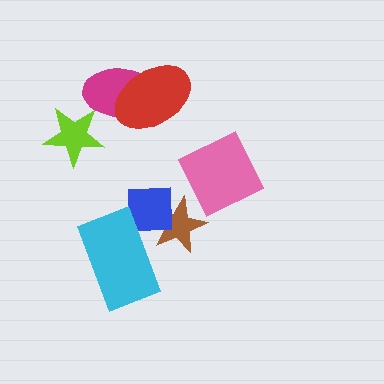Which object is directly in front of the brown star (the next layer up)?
The pink diamond is directly in front of the brown star.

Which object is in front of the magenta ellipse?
The red ellipse is in front of the magenta ellipse.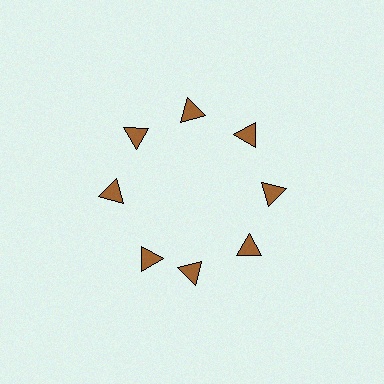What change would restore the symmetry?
The symmetry would be restored by rotating it back into even spacing with its neighbors so that all 8 triangles sit at equal angles and equal distance from the center.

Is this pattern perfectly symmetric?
No. The 8 brown triangles are arranged in a ring, but one element near the 8 o'clock position is rotated out of alignment along the ring, breaking the 8-fold rotational symmetry.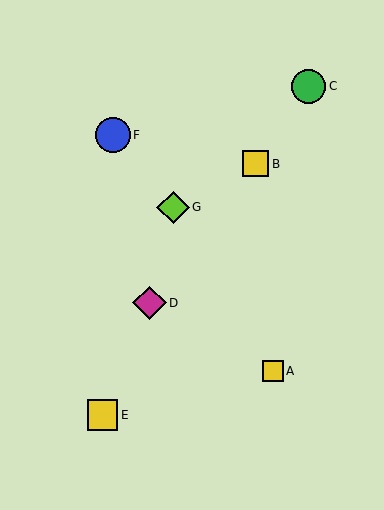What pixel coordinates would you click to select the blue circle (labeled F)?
Click at (113, 135) to select the blue circle F.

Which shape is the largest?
The blue circle (labeled F) is the largest.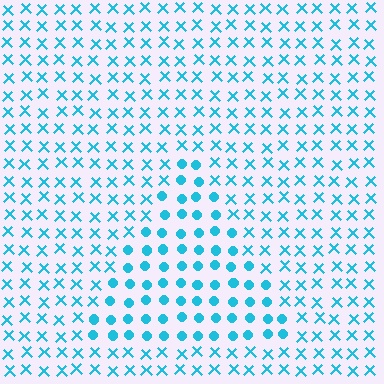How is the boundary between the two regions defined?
The boundary is defined by a change in element shape: circles inside vs. X marks outside. All elements share the same color and spacing.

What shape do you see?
I see a triangle.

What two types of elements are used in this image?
The image uses circles inside the triangle region and X marks outside it.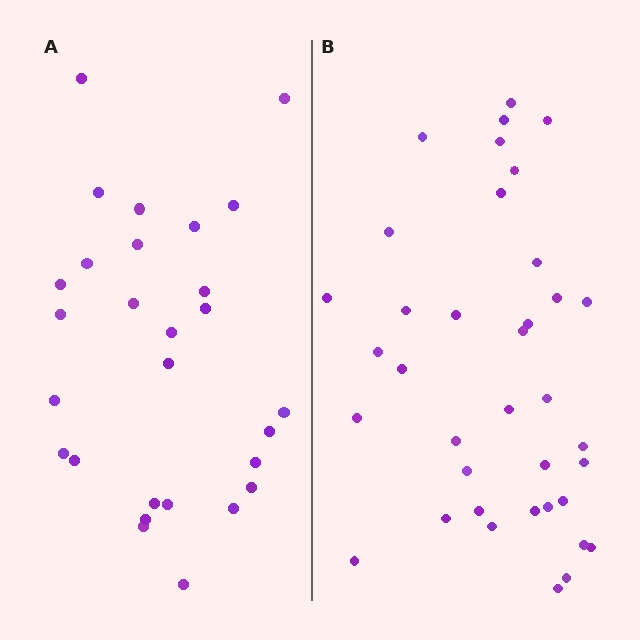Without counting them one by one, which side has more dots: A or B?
Region B (the right region) has more dots.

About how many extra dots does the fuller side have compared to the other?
Region B has roughly 8 or so more dots than region A.